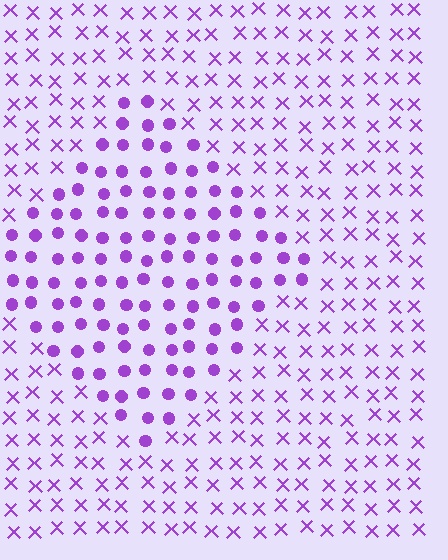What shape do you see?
I see a diamond.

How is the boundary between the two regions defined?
The boundary is defined by a change in element shape: circles inside vs. X marks outside. All elements share the same color and spacing.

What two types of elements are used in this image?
The image uses circles inside the diamond region and X marks outside it.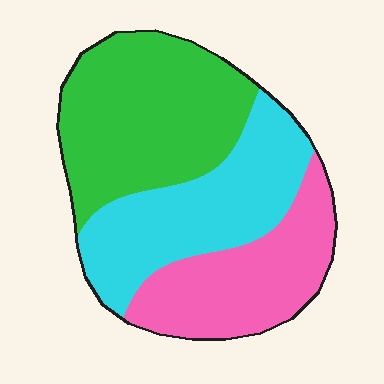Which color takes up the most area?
Green, at roughly 40%.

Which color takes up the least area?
Pink, at roughly 30%.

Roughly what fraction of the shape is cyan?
Cyan covers around 35% of the shape.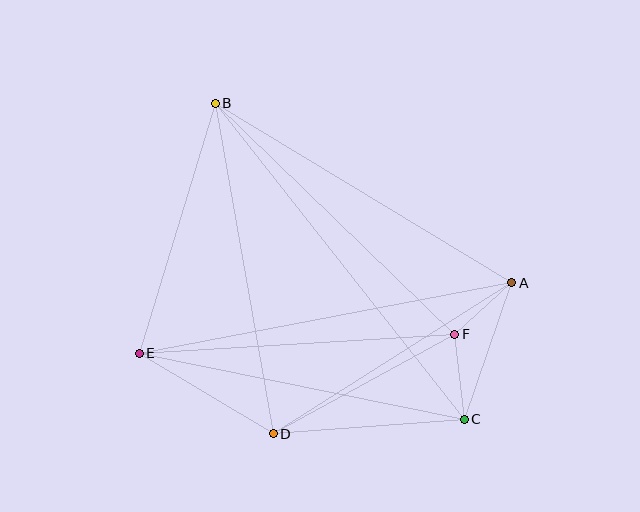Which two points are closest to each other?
Points A and F are closest to each other.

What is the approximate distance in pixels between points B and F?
The distance between B and F is approximately 333 pixels.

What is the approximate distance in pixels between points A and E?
The distance between A and E is approximately 379 pixels.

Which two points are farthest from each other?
Points B and C are farthest from each other.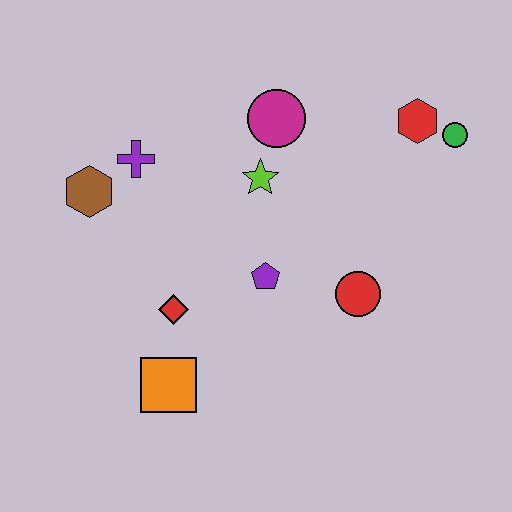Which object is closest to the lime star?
The magenta circle is closest to the lime star.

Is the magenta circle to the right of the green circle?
No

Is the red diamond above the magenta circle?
No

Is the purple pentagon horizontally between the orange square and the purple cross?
No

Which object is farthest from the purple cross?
The green circle is farthest from the purple cross.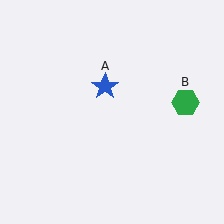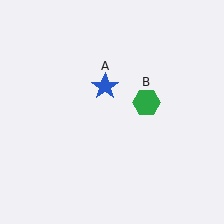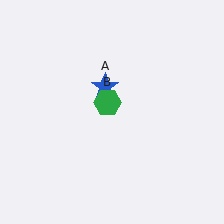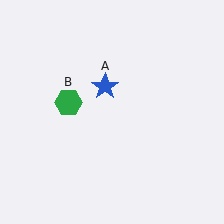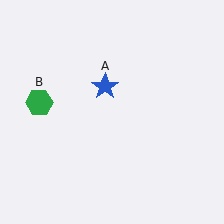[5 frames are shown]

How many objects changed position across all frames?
1 object changed position: green hexagon (object B).